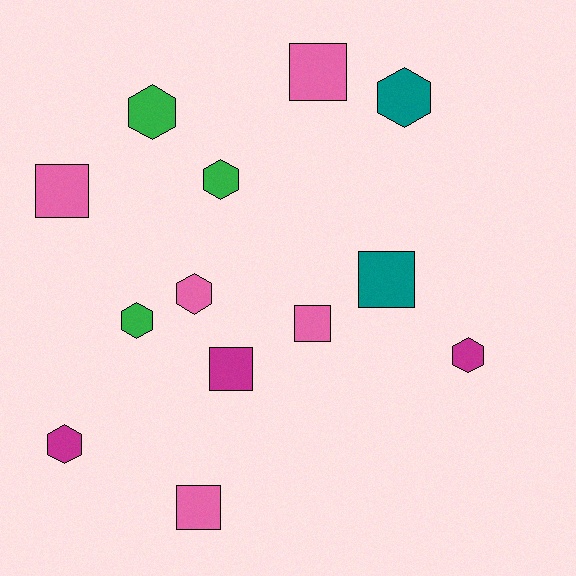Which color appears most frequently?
Pink, with 5 objects.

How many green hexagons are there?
There are 3 green hexagons.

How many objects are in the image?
There are 13 objects.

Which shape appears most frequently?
Hexagon, with 7 objects.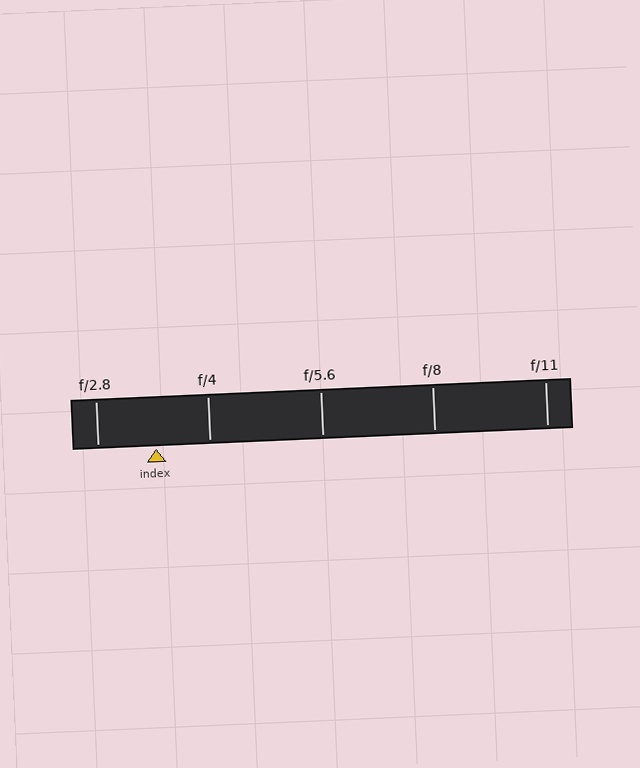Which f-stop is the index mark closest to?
The index mark is closest to f/4.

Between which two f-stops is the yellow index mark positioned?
The index mark is between f/2.8 and f/4.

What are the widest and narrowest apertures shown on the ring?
The widest aperture shown is f/2.8 and the narrowest is f/11.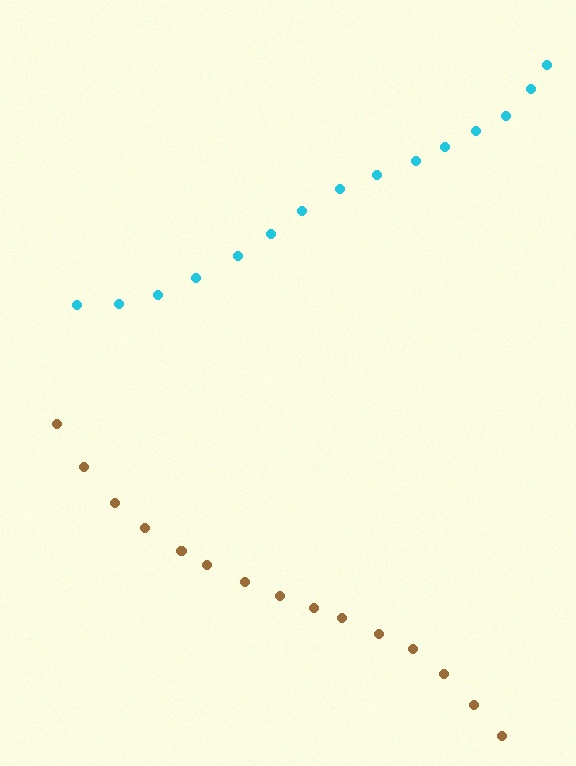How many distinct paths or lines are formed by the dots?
There are 2 distinct paths.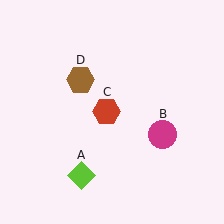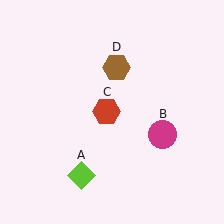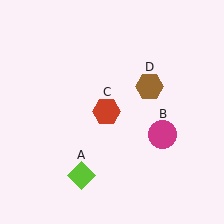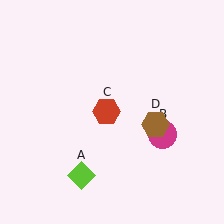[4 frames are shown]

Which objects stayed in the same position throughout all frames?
Lime diamond (object A) and magenta circle (object B) and red hexagon (object C) remained stationary.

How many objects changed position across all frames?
1 object changed position: brown hexagon (object D).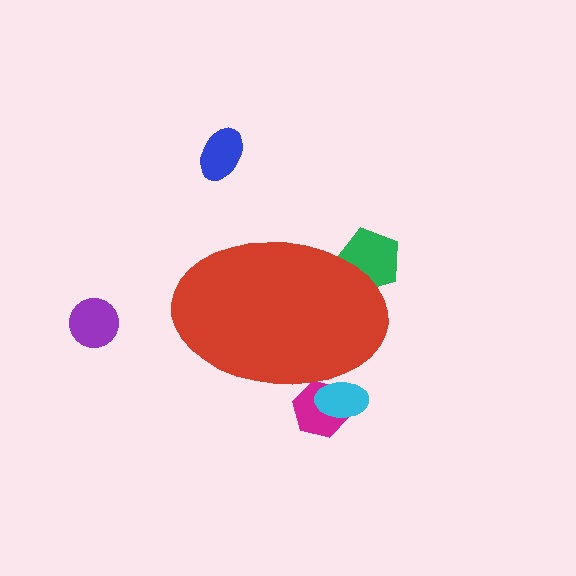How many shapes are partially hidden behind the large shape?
3 shapes are partially hidden.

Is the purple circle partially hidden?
No, the purple circle is fully visible.